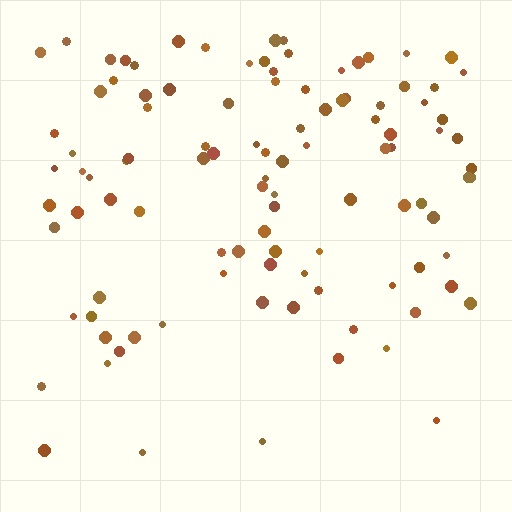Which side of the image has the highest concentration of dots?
The top.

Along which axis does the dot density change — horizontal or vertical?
Vertical.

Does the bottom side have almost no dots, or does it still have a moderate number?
Still a moderate number, just noticeably fewer than the top.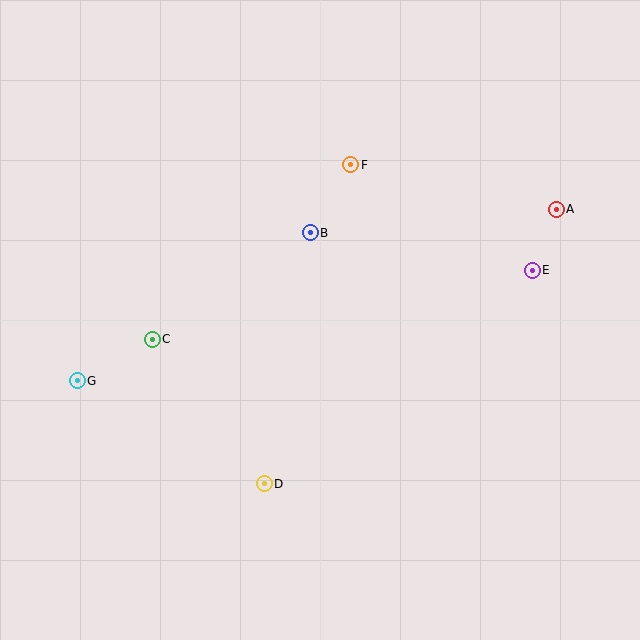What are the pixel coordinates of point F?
Point F is at (351, 165).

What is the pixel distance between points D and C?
The distance between D and C is 183 pixels.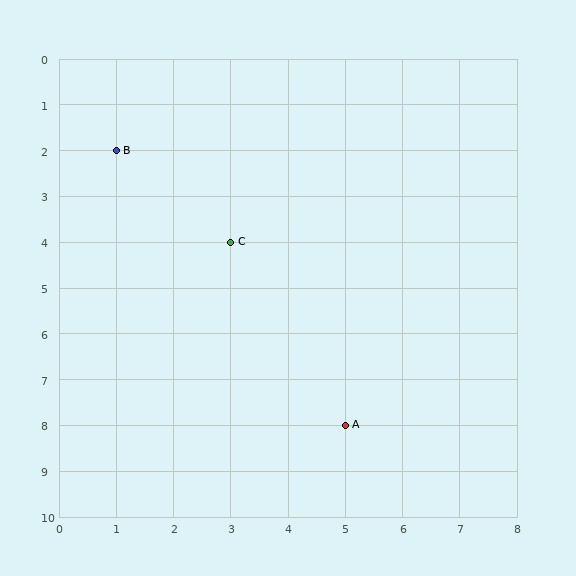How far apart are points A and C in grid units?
Points A and C are 2 columns and 4 rows apart (about 4.5 grid units diagonally).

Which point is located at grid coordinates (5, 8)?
Point A is at (5, 8).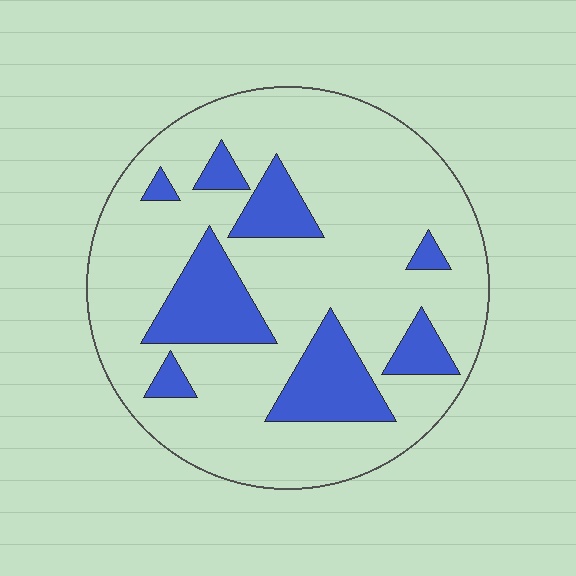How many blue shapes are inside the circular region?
8.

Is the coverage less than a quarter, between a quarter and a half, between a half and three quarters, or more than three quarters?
Less than a quarter.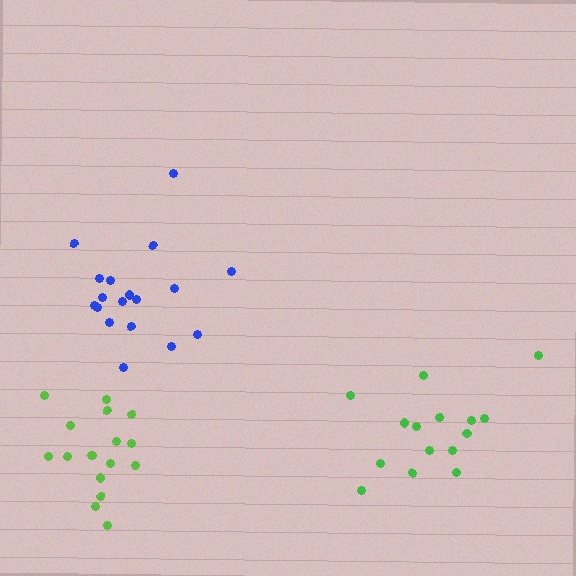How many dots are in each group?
Group 1: 17 dots, Group 2: 18 dots, Group 3: 15 dots (50 total).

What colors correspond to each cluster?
The clusters are colored: lime, blue, green.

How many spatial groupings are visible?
There are 3 spatial groupings.